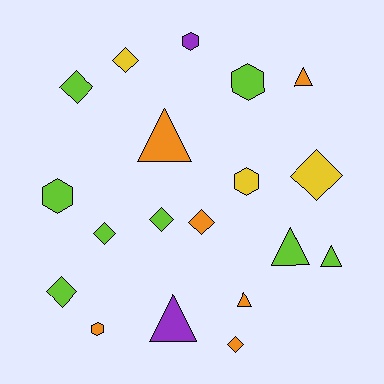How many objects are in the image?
There are 19 objects.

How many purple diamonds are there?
There are no purple diamonds.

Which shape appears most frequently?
Diamond, with 8 objects.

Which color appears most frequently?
Lime, with 8 objects.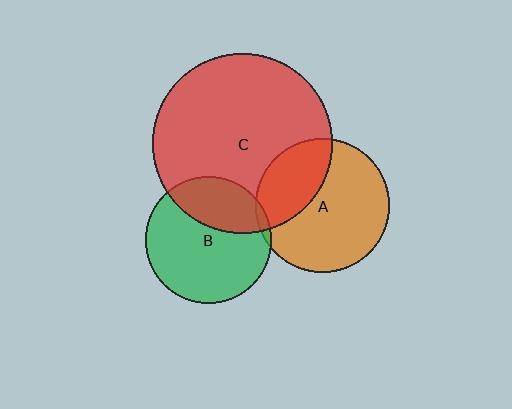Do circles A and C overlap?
Yes.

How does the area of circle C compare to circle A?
Approximately 1.8 times.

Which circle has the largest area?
Circle C (red).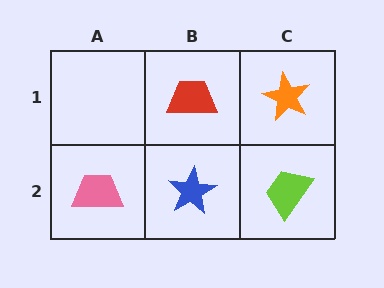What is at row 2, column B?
A blue star.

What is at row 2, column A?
A pink trapezoid.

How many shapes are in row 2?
3 shapes.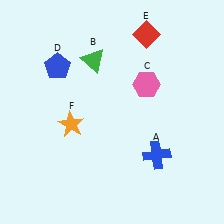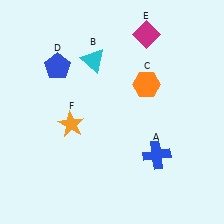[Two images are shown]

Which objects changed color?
B changed from green to cyan. C changed from pink to orange. E changed from red to magenta.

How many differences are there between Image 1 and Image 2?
There are 3 differences between the two images.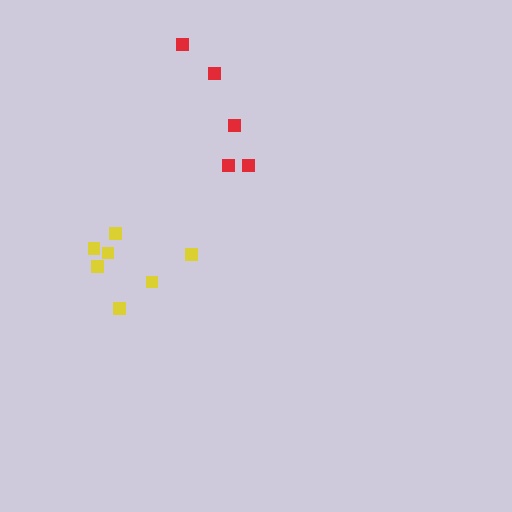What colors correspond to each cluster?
The clusters are colored: yellow, red.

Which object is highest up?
The red cluster is topmost.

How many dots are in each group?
Group 1: 7 dots, Group 2: 5 dots (12 total).